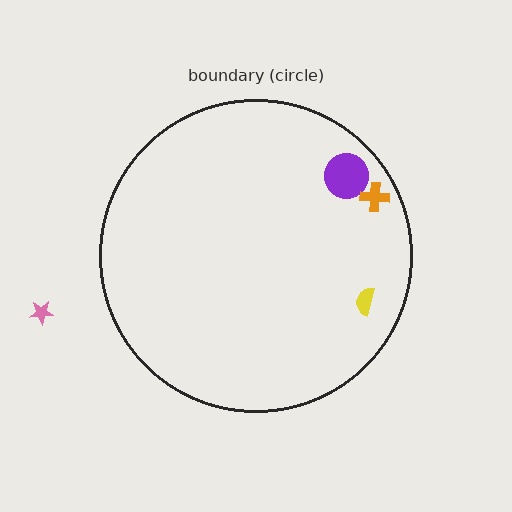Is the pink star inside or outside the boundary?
Outside.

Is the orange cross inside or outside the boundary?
Inside.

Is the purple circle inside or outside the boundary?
Inside.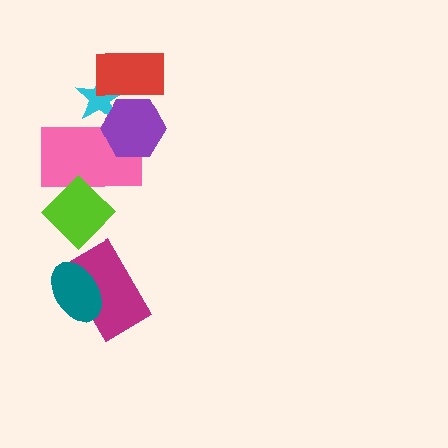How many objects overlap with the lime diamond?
1 object overlaps with the lime diamond.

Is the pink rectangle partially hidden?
Yes, it is partially covered by another shape.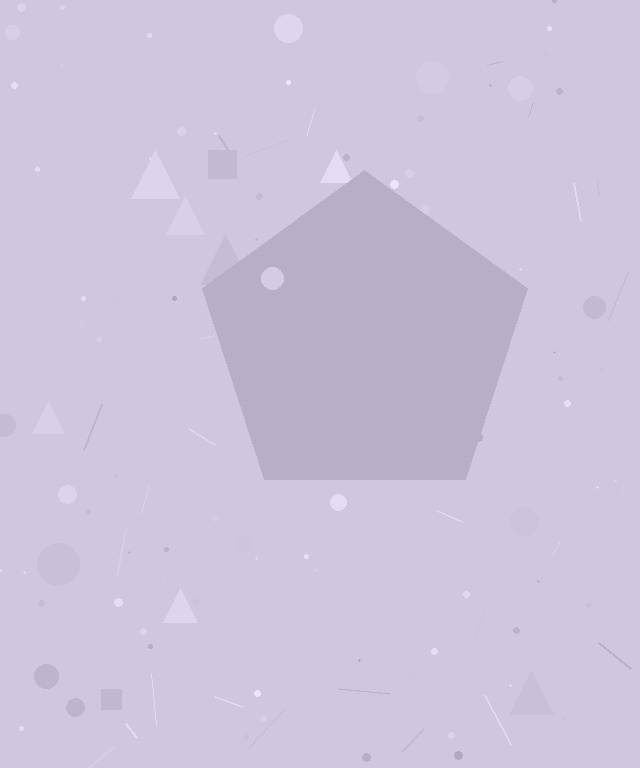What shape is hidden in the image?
A pentagon is hidden in the image.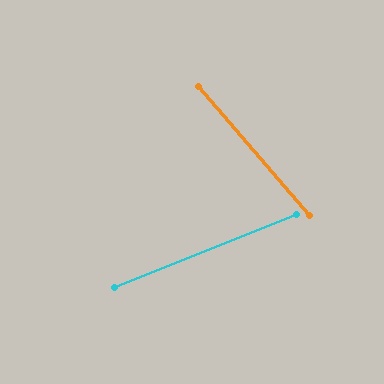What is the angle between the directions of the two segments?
Approximately 72 degrees.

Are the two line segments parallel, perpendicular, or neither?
Neither parallel nor perpendicular — they differ by about 72°.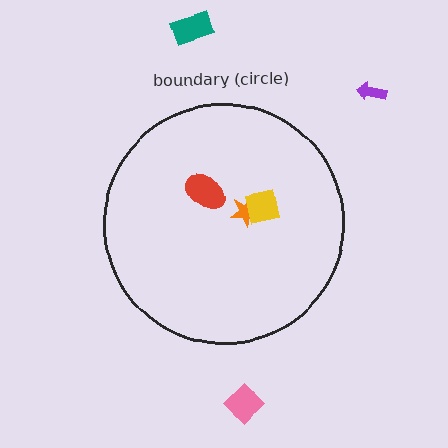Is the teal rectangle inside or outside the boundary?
Outside.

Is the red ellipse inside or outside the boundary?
Inside.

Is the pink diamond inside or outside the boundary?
Outside.